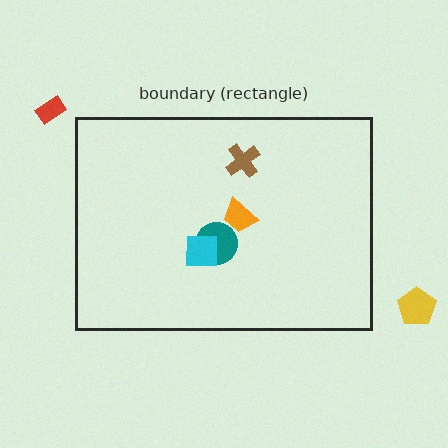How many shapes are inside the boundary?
4 inside, 2 outside.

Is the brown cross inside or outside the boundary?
Inside.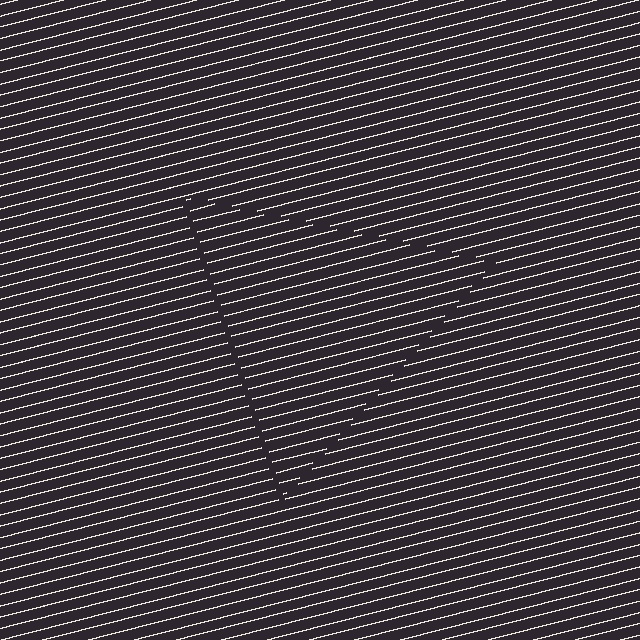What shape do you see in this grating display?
An illusory triangle. The interior of the shape contains the same grating, shifted by half a period — the contour is defined by the phase discontinuity where line-ends from the inner and outer gratings abut.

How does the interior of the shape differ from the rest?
The interior of the shape contains the same grating, shifted by half a period — the contour is defined by the phase discontinuity where line-ends from the inner and outer gratings abut.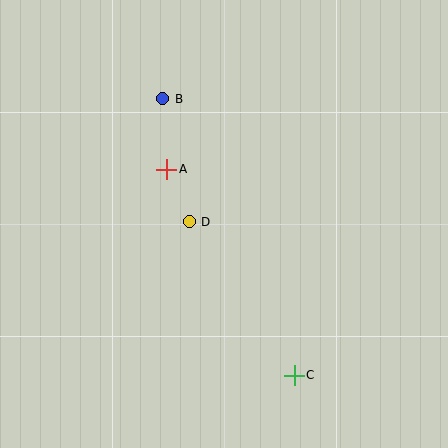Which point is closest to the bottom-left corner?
Point D is closest to the bottom-left corner.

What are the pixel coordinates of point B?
Point B is at (163, 99).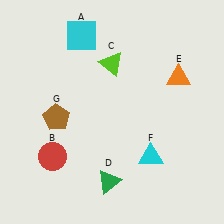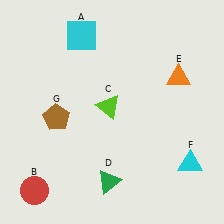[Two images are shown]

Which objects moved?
The objects that moved are: the red circle (B), the lime triangle (C), the cyan triangle (F).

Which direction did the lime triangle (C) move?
The lime triangle (C) moved down.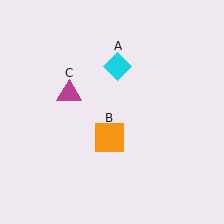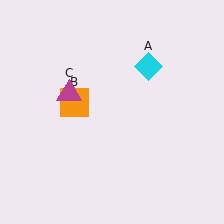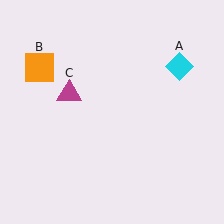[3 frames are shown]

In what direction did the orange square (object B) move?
The orange square (object B) moved up and to the left.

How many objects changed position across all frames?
2 objects changed position: cyan diamond (object A), orange square (object B).